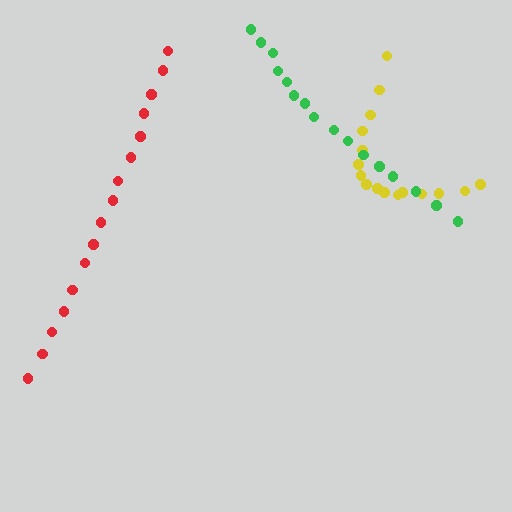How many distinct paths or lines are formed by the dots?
There are 3 distinct paths.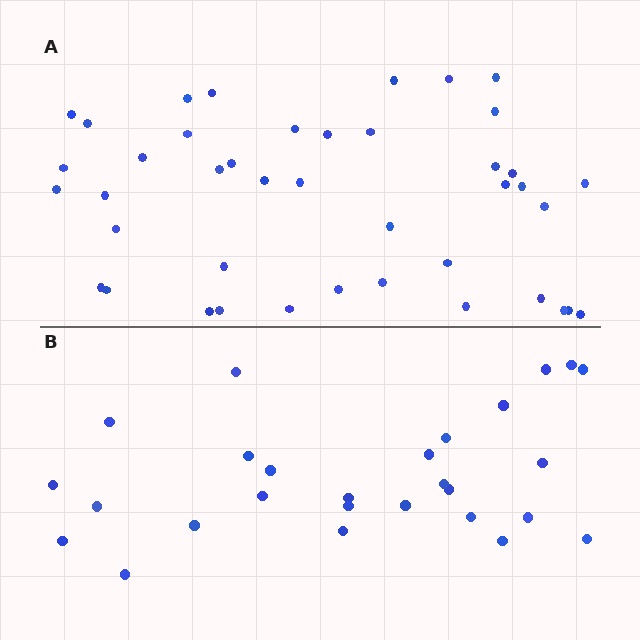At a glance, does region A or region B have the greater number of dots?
Region A (the top region) has more dots.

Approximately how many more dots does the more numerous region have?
Region A has approximately 15 more dots than region B.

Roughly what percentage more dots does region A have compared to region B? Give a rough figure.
About 55% more.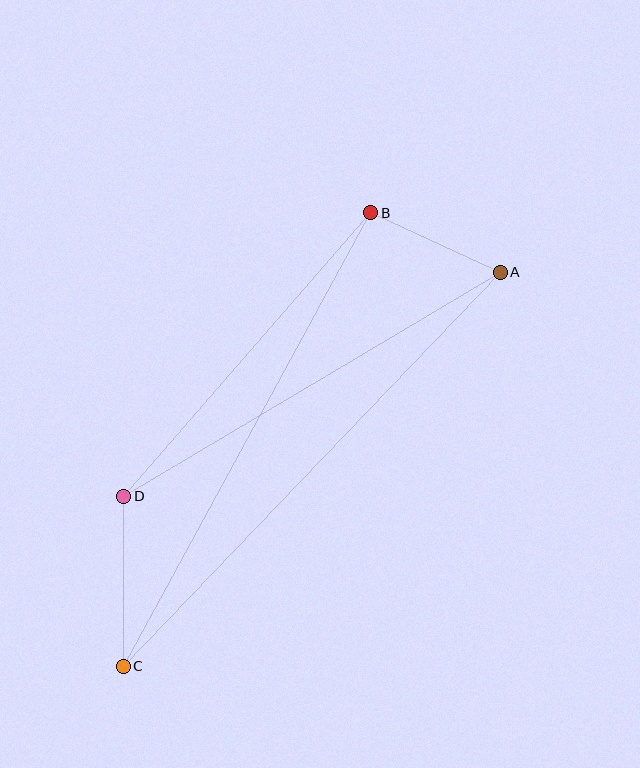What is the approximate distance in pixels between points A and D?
The distance between A and D is approximately 438 pixels.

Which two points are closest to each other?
Points A and B are closest to each other.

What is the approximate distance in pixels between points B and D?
The distance between B and D is approximately 376 pixels.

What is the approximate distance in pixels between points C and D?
The distance between C and D is approximately 170 pixels.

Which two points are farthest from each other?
Points A and C are farthest from each other.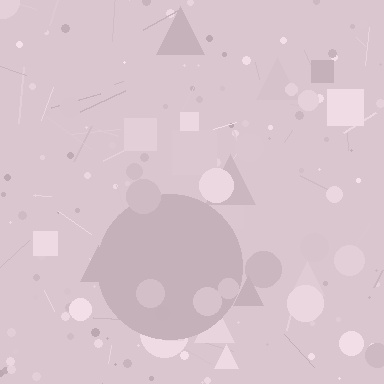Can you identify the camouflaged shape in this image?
The camouflaged shape is a circle.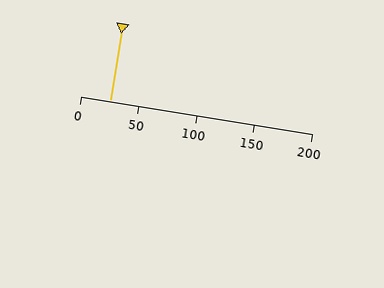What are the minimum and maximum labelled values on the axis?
The axis runs from 0 to 200.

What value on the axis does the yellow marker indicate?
The marker indicates approximately 25.